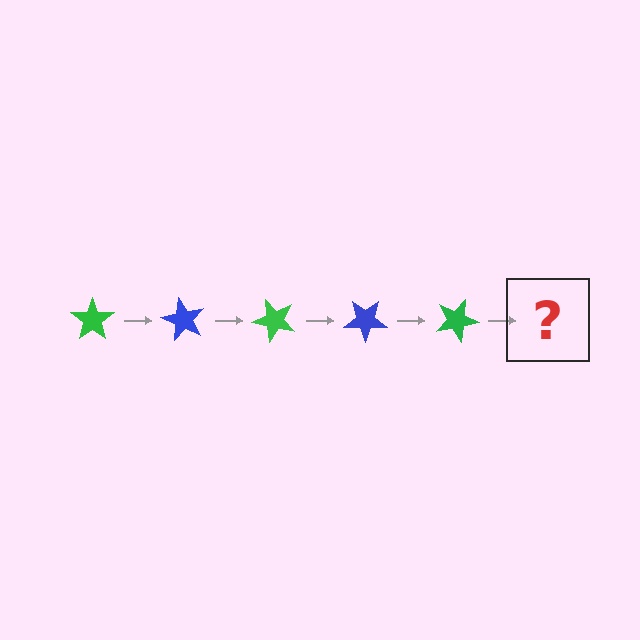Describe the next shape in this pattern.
It should be a blue star, rotated 300 degrees from the start.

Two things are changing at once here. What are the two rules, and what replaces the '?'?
The two rules are that it rotates 60 degrees each step and the color cycles through green and blue. The '?' should be a blue star, rotated 300 degrees from the start.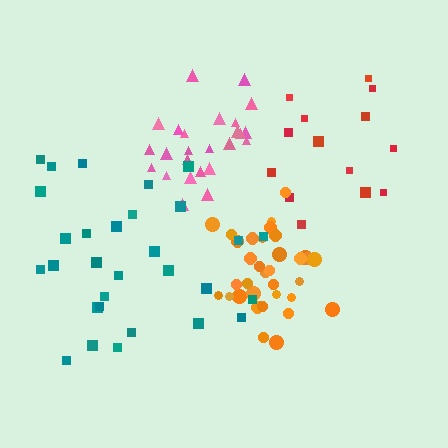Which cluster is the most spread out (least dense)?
Red.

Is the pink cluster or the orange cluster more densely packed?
Orange.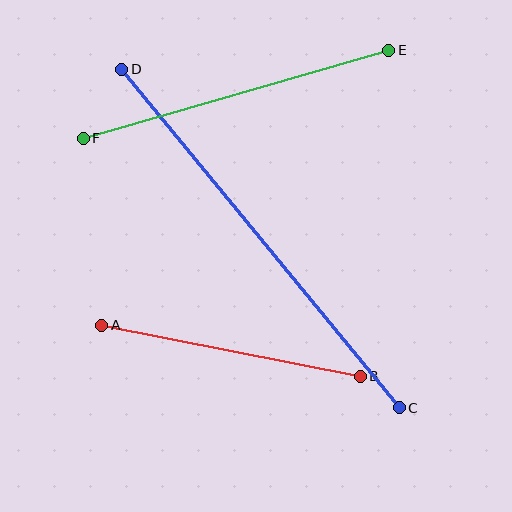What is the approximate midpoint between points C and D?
The midpoint is at approximately (261, 239) pixels.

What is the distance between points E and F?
The distance is approximately 318 pixels.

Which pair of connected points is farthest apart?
Points C and D are farthest apart.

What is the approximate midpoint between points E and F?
The midpoint is at approximately (236, 94) pixels.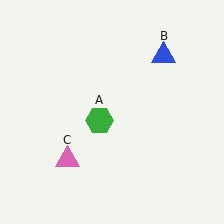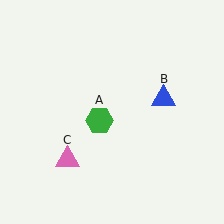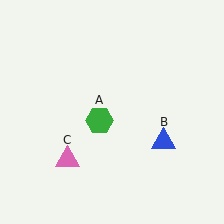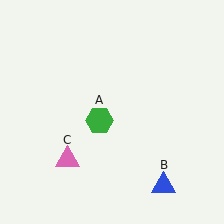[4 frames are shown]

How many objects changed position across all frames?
1 object changed position: blue triangle (object B).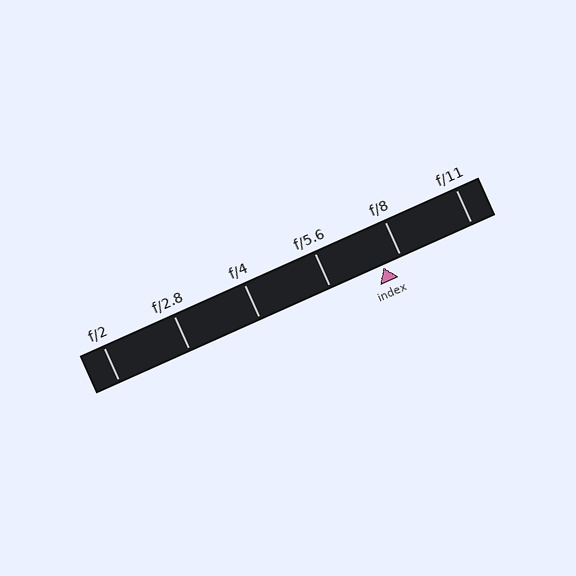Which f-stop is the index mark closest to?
The index mark is closest to f/8.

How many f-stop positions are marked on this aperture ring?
There are 6 f-stop positions marked.